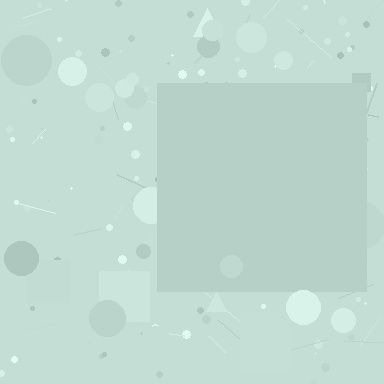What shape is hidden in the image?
A square is hidden in the image.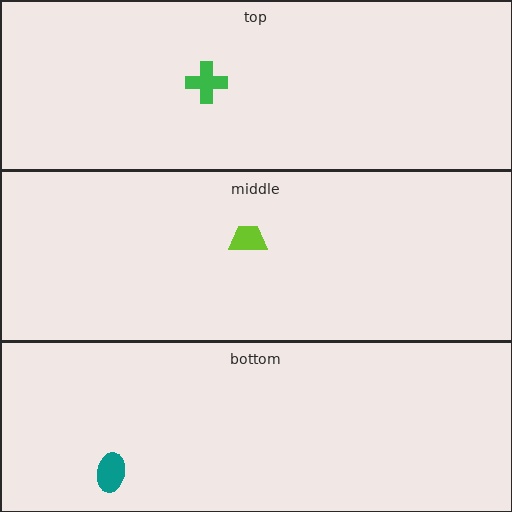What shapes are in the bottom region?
The teal ellipse.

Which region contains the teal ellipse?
The bottom region.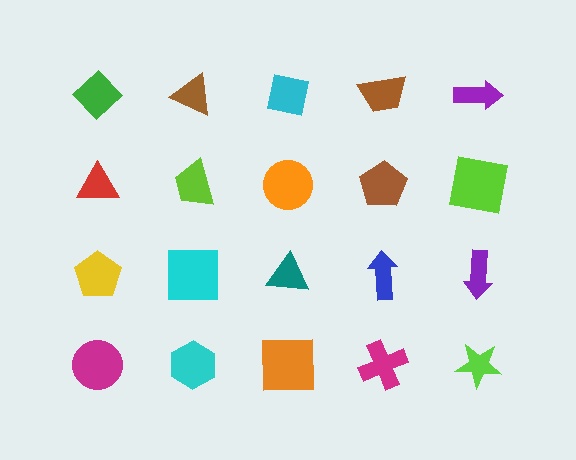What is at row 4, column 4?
A magenta cross.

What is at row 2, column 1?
A red triangle.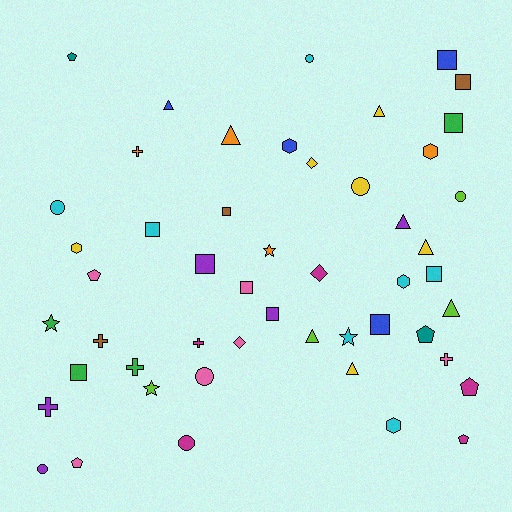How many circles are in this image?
There are 7 circles.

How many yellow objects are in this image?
There are 6 yellow objects.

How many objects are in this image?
There are 50 objects.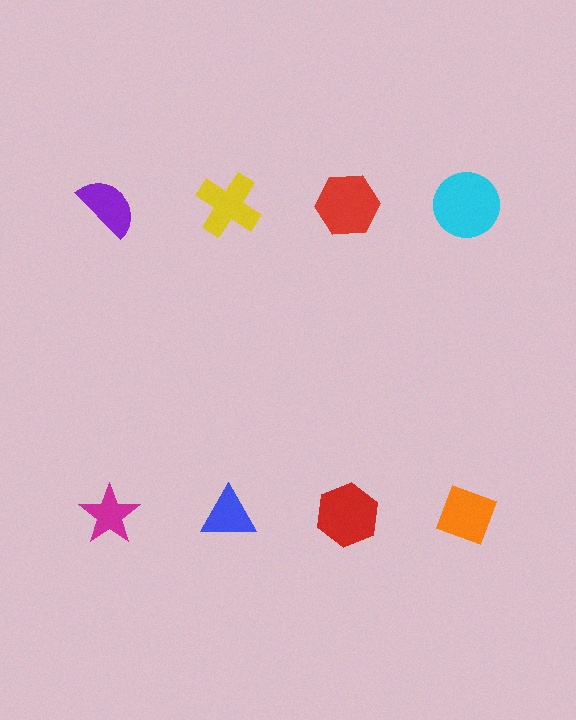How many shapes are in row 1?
4 shapes.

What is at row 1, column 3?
A red hexagon.